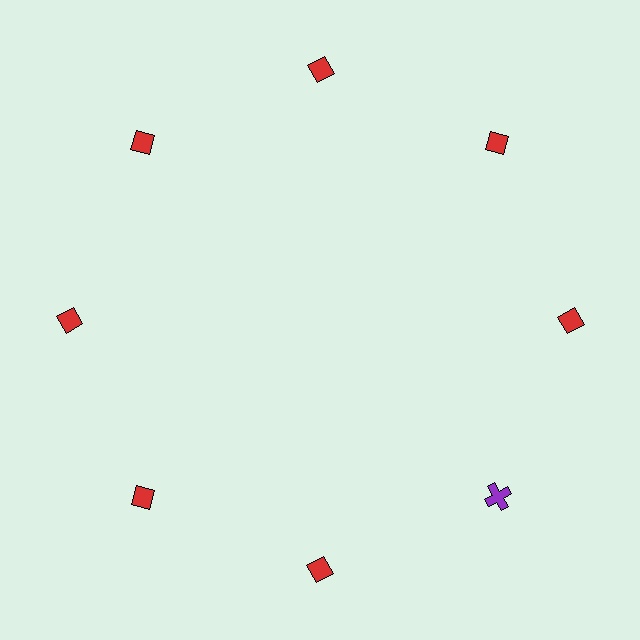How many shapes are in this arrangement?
There are 8 shapes arranged in a ring pattern.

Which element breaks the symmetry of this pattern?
The purple cross at roughly the 4 o'clock position breaks the symmetry. All other shapes are red diamonds.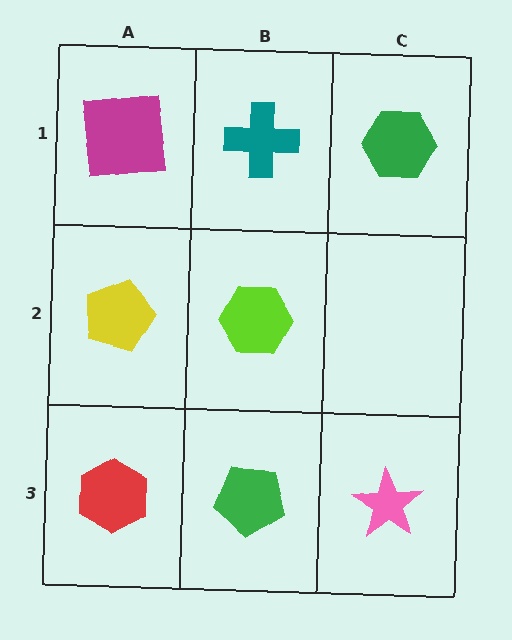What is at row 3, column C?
A pink star.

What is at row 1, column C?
A green hexagon.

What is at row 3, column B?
A green pentagon.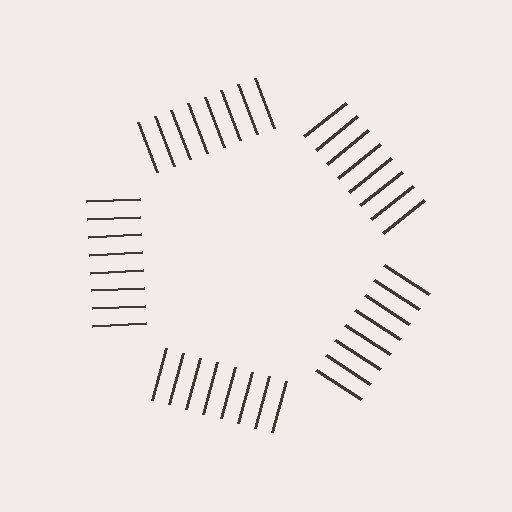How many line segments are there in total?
40 — 8 along each of the 5 edges.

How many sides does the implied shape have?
5 sides — the line-ends trace a pentagon.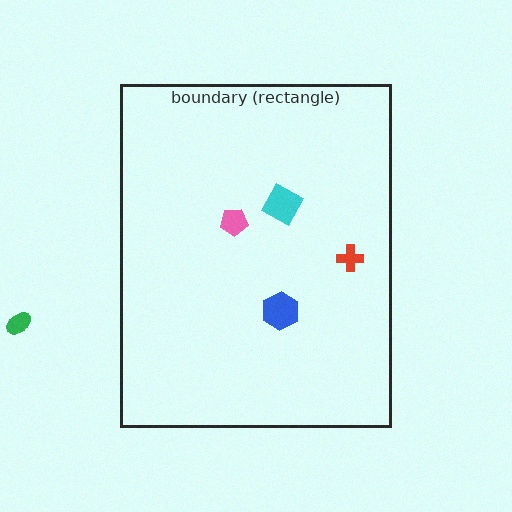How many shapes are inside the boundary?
4 inside, 1 outside.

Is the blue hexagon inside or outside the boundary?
Inside.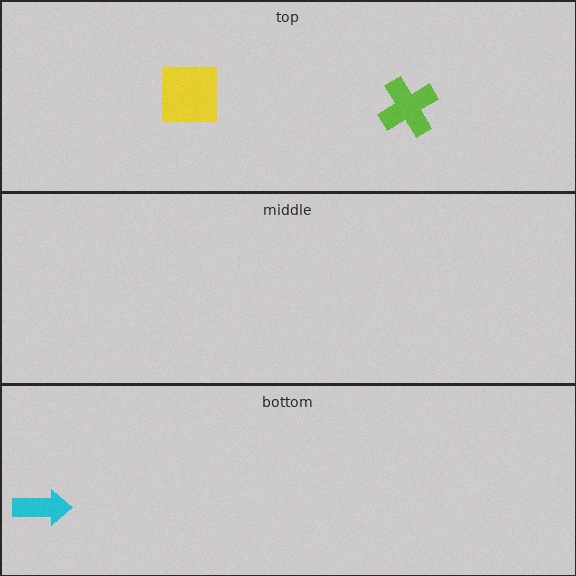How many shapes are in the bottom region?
1.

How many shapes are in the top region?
2.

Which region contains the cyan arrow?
The bottom region.